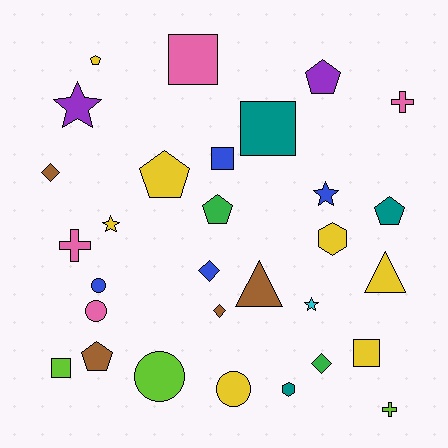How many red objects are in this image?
There are no red objects.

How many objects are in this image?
There are 30 objects.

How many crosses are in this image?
There are 3 crosses.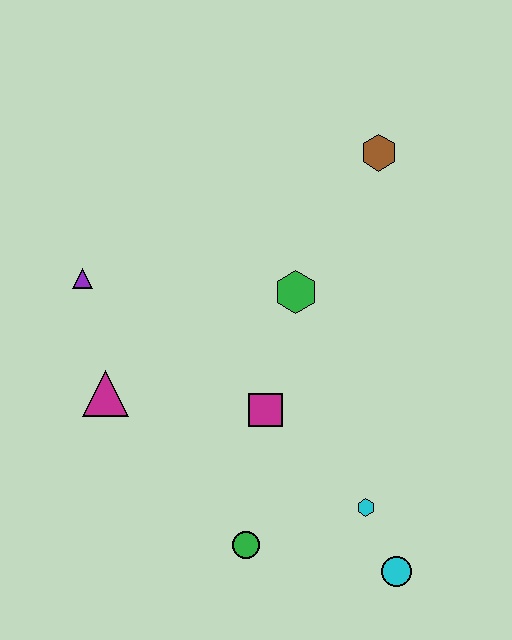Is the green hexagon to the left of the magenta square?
No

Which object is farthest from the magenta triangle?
The brown hexagon is farthest from the magenta triangle.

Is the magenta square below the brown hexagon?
Yes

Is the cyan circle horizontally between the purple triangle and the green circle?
No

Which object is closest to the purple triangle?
The magenta triangle is closest to the purple triangle.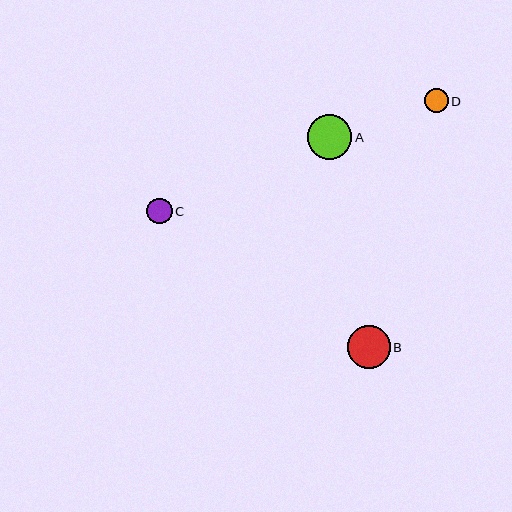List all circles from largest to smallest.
From largest to smallest: A, B, C, D.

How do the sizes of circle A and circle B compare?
Circle A and circle B are approximately the same size.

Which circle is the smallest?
Circle D is the smallest with a size of approximately 24 pixels.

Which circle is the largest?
Circle A is the largest with a size of approximately 44 pixels.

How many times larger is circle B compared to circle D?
Circle B is approximately 1.8 times the size of circle D.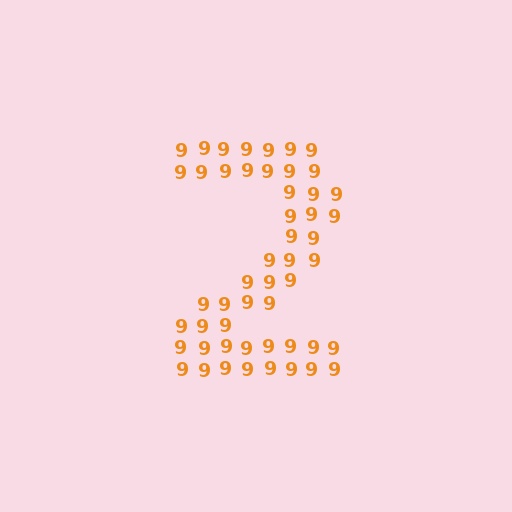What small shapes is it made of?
It is made of small digit 9's.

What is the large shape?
The large shape is the digit 2.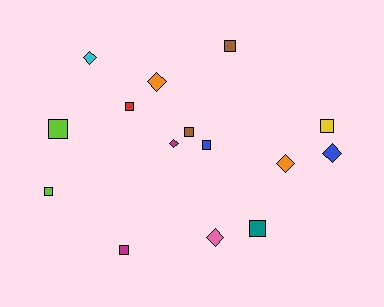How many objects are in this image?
There are 15 objects.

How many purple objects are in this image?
There are no purple objects.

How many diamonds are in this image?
There are 6 diamonds.